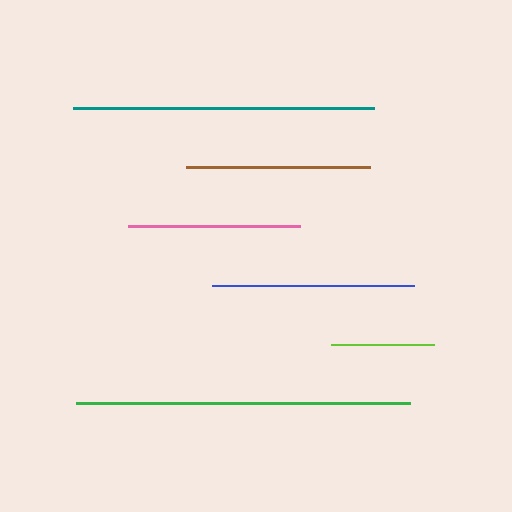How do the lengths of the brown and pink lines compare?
The brown and pink lines are approximately the same length.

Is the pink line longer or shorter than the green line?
The green line is longer than the pink line.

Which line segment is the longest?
The green line is the longest at approximately 334 pixels.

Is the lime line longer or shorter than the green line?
The green line is longer than the lime line.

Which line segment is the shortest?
The lime line is the shortest at approximately 103 pixels.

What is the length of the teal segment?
The teal segment is approximately 301 pixels long.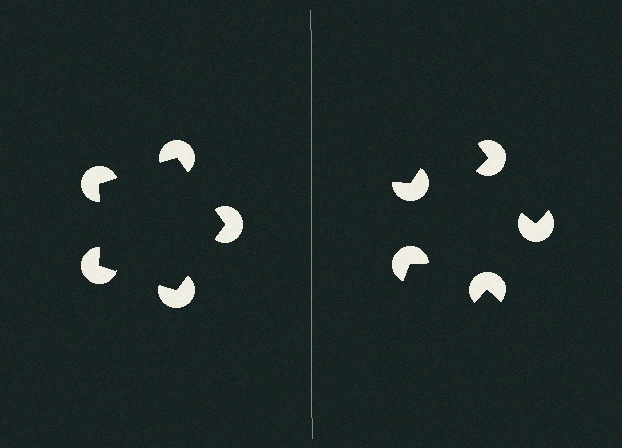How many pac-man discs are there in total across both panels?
10 — 5 on each side.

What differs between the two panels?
The pac-man discs are positioned identically on both sides; only the wedge orientations differ. On the left they align to a pentagon; on the right they are misaligned.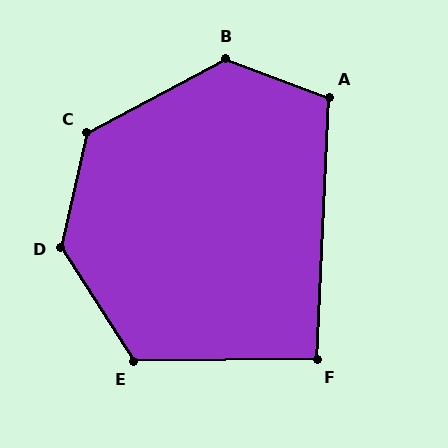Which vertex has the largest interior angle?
D, at approximately 135 degrees.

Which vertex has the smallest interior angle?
F, at approximately 93 degrees.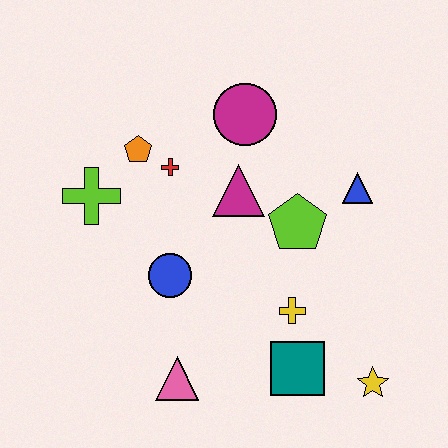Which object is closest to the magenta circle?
The magenta triangle is closest to the magenta circle.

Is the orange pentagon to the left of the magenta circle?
Yes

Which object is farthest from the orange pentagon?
The yellow star is farthest from the orange pentagon.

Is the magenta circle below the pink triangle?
No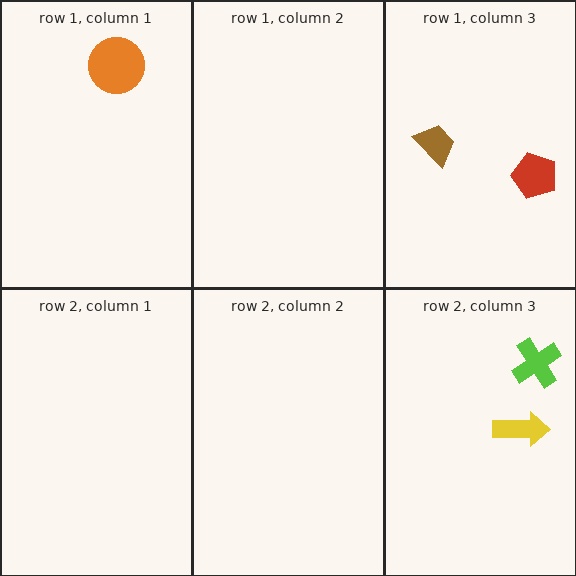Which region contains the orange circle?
The row 1, column 1 region.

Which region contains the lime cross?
The row 2, column 3 region.